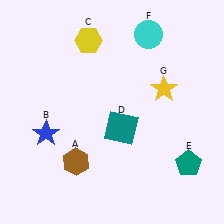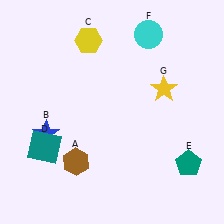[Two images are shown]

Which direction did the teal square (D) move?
The teal square (D) moved left.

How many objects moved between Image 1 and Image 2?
1 object moved between the two images.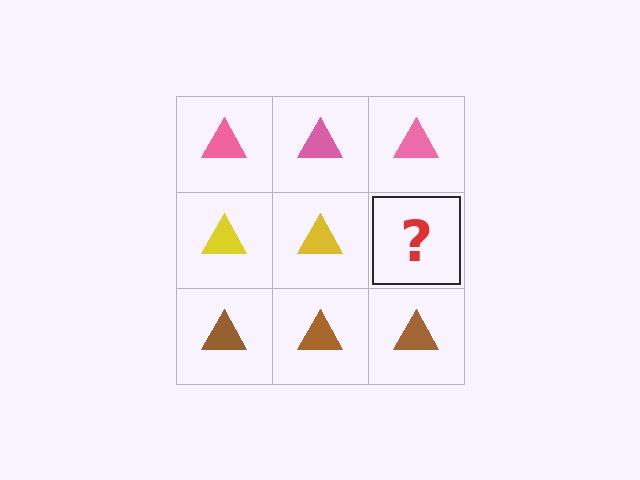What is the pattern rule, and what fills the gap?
The rule is that each row has a consistent color. The gap should be filled with a yellow triangle.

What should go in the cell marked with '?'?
The missing cell should contain a yellow triangle.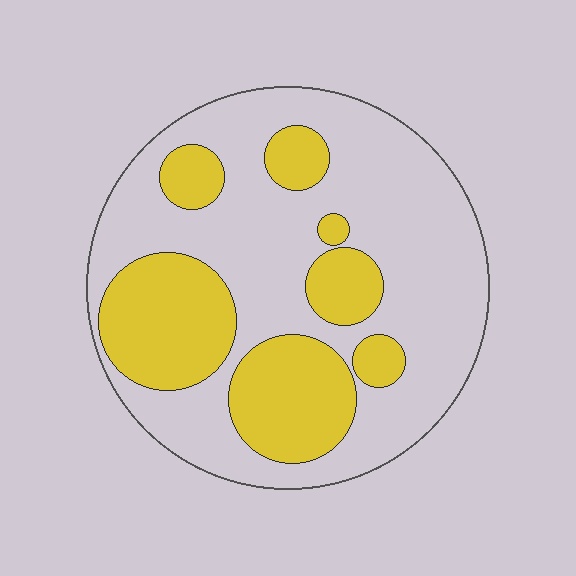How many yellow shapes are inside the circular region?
7.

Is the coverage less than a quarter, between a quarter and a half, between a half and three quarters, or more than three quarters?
Between a quarter and a half.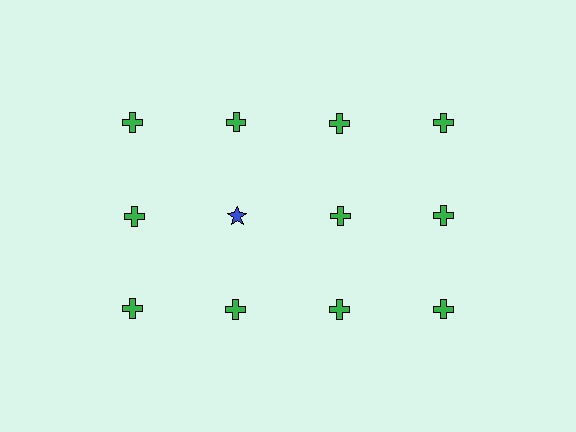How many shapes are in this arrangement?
There are 12 shapes arranged in a grid pattern.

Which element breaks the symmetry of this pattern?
The blue star in the second row, second from left column breaks the symmetry. All other shapes are green crosses.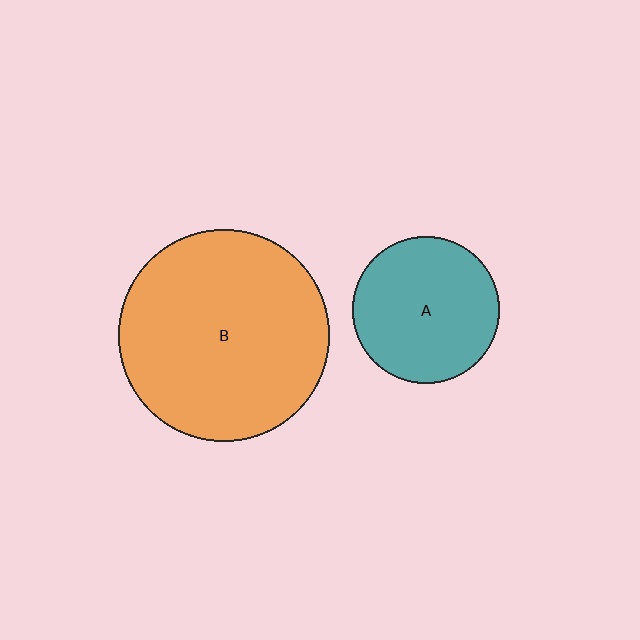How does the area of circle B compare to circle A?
Approximately 2.1 times.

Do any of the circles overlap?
No, none of the circles overlap.